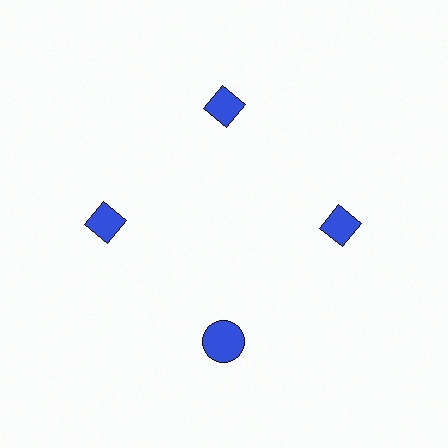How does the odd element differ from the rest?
It has a different shape: circle instead of diamond.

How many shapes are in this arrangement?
There are 4 shapes arranged in a ring pattern.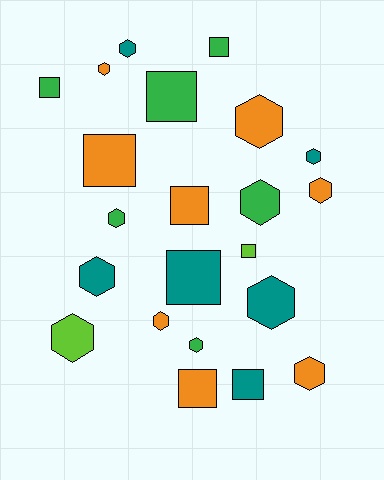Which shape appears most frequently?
Hexagon, with 13 objects.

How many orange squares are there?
There are 3 orange squares.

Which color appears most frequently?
Orange, with 8 objects.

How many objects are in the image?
There are 22 objects.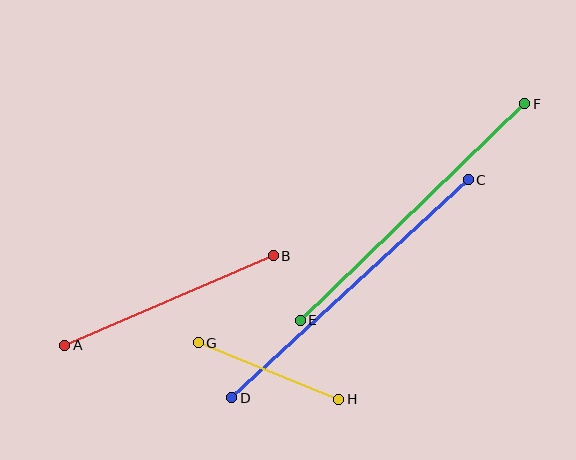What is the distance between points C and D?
The distance is approximately 321 pixels.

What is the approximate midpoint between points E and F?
The midpoint is at approximately (412, 212) pixels.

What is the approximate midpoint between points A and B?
The midpoint is at approximately (169, 300) pixels.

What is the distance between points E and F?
The distance is approximately 312 pixels.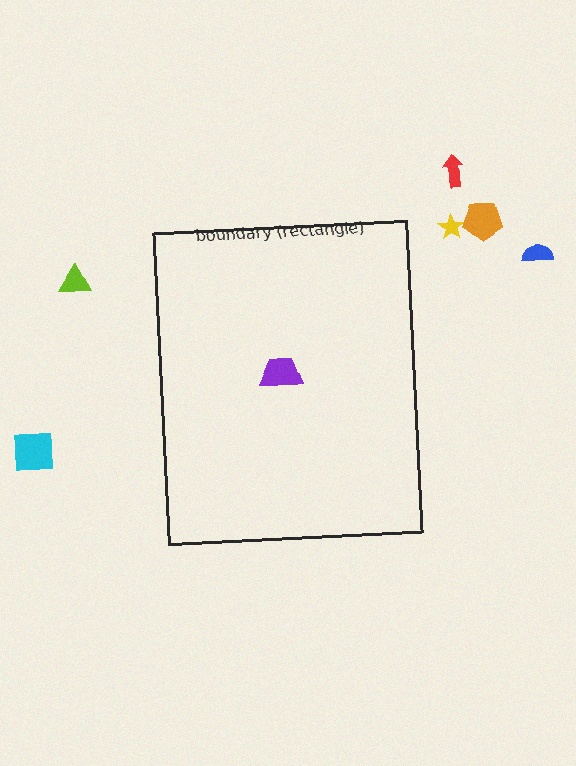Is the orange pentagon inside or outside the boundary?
Outside.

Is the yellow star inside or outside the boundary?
Outside.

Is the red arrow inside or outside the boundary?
Outside.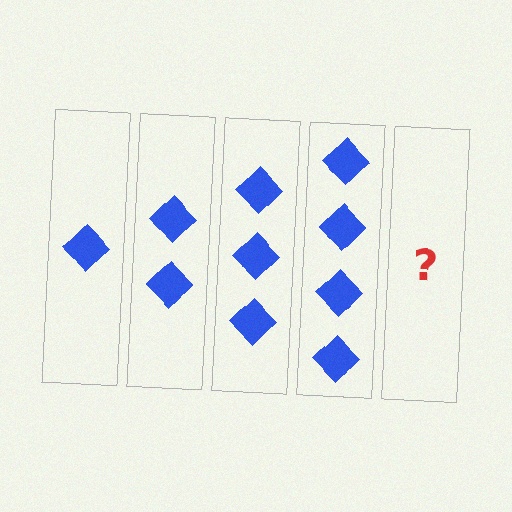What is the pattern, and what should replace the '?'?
The pattern is that each step adds one more diamond. The '?' should be 5 diamonds.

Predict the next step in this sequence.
The next step is 5 diamonds.